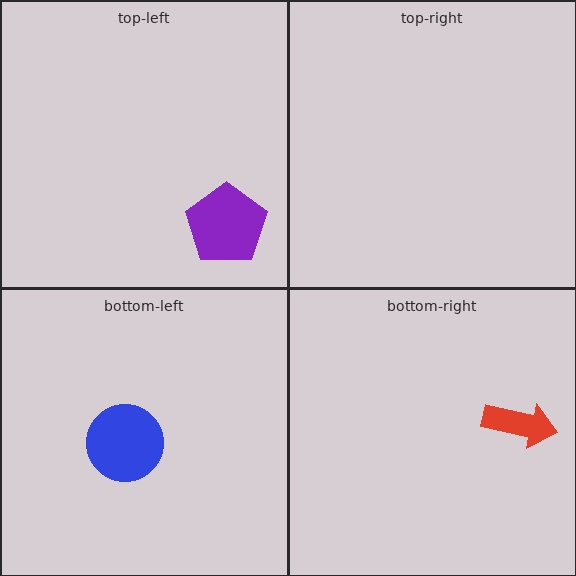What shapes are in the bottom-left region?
The blue circle.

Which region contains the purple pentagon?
The top-left region.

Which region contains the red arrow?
The bottom-right region.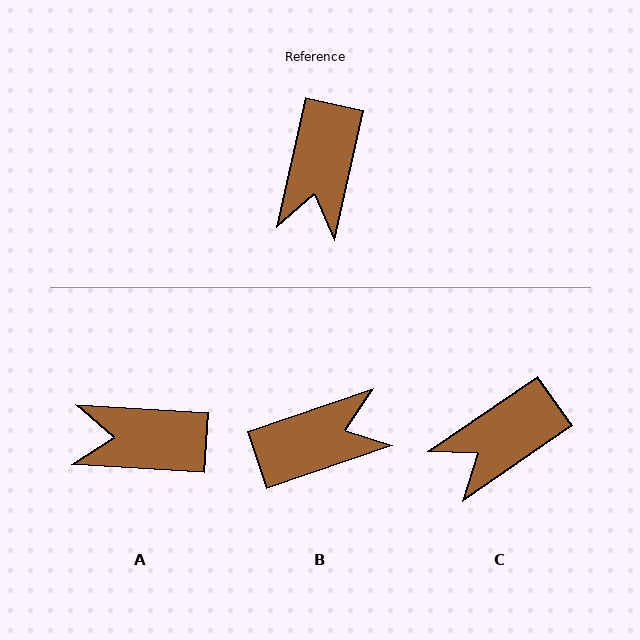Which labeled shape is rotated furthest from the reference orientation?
B, about 121 degrees away.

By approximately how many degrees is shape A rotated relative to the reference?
Approximately 81 degrees clockwise.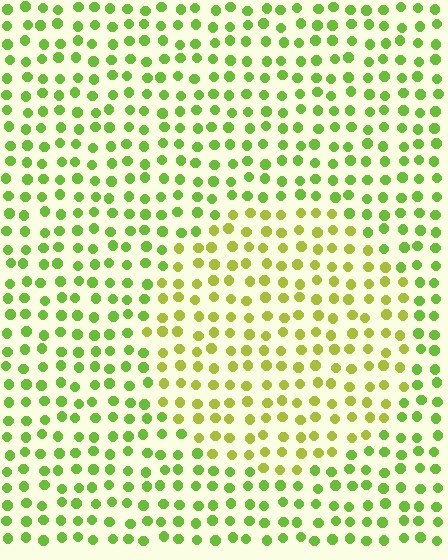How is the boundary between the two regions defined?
The boundary is defined purely by a slight shift in hue (about 28 degrees). Spacing, size, and orientation are identical on both sides.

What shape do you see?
I see a circle.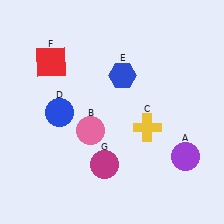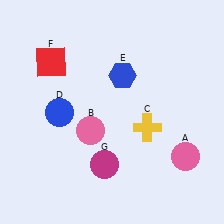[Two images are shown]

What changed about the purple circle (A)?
In Image 1, A is purple. In Image 2, it changed to pink.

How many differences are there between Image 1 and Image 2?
There is 1 difference between the two images.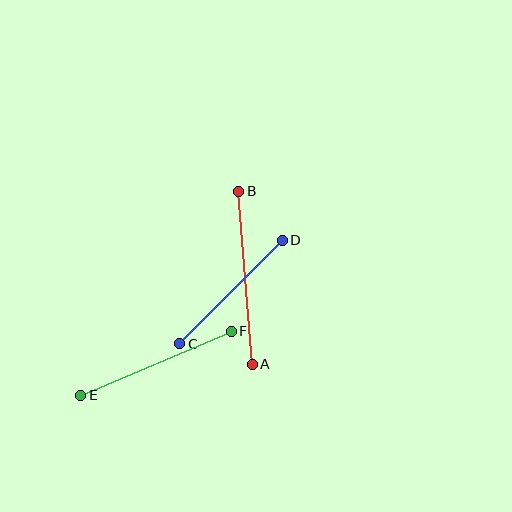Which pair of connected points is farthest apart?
Points A and B are farthest apart.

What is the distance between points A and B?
The distance is approximately 174 pixels.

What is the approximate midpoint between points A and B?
The midpoint is at approximately (245, 278) pixels.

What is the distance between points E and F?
The distance is approximately 164 pixels.